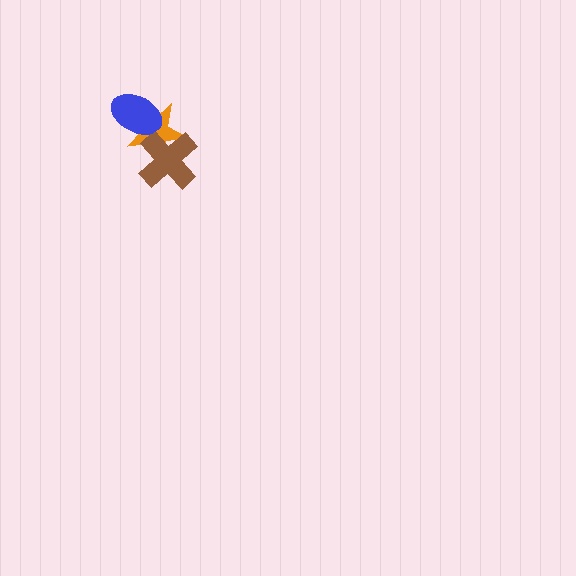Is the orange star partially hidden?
Yes, it is partially covered by another shape.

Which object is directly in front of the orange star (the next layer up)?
The brown cross is directly in front of the orange star.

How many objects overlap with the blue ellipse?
1 object overlaps with the blue ellipse.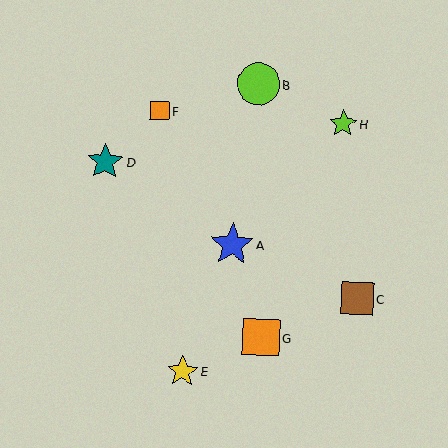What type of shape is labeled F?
Shape F is an orange square.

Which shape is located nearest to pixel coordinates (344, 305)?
The brown square (labeled C) at (357, 298) is nearest to that location.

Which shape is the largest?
The blue star (labeled A) is the largest.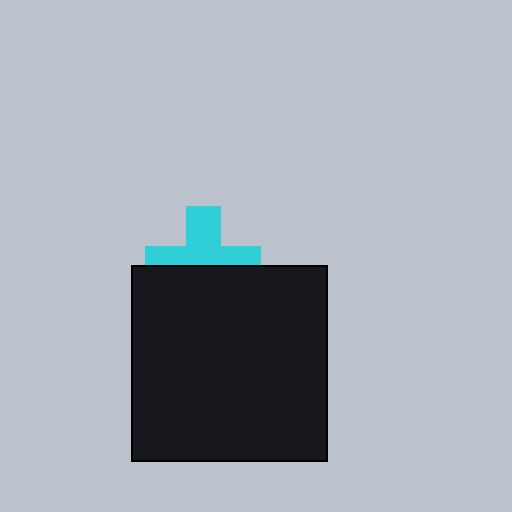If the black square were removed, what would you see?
You would see the complete cyan cross.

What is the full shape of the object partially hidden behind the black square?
The partially hidden object is a cyan cross.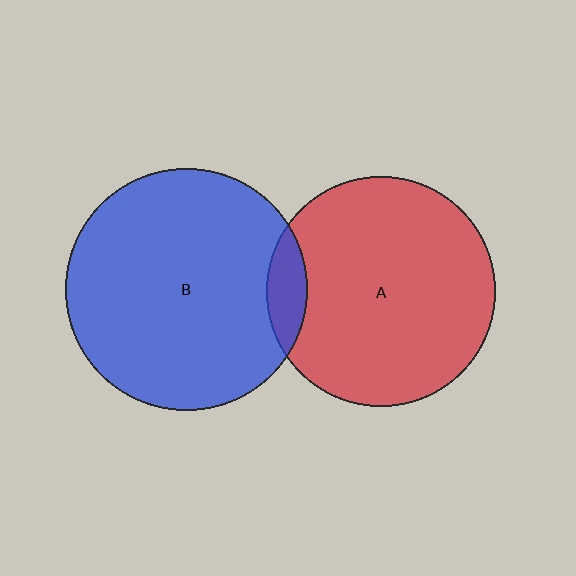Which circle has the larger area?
Circle B (blue).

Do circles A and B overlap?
Yes.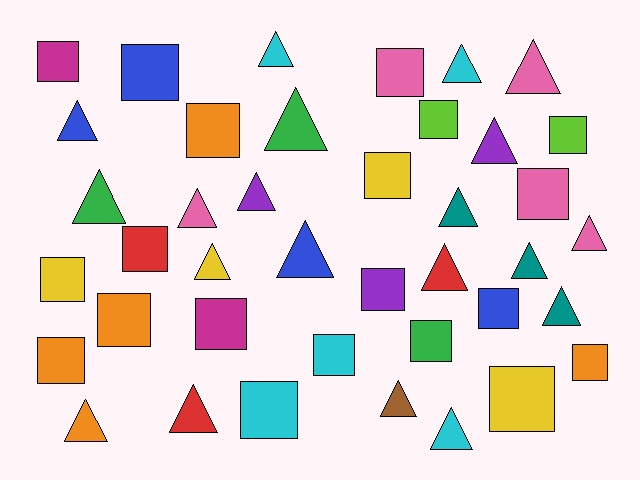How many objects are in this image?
There are 40 objects.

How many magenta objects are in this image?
There are 2 magenta objects.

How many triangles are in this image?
There are 20 triangles.